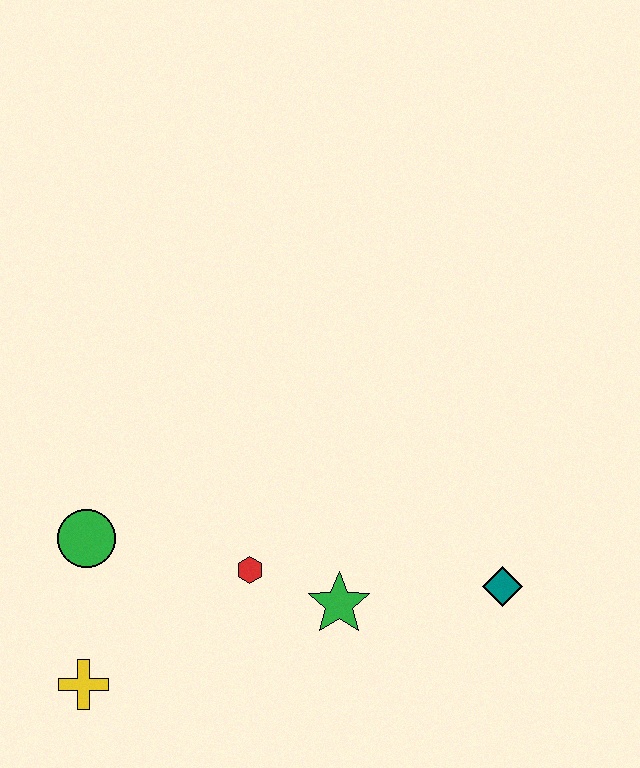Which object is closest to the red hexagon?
The green star is closest to the red hexagon.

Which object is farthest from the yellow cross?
The teal diamond is farthest from the yellow cross.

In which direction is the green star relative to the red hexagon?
The green star is to the right of the red hexagon.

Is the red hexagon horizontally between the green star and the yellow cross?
Yes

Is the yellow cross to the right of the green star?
No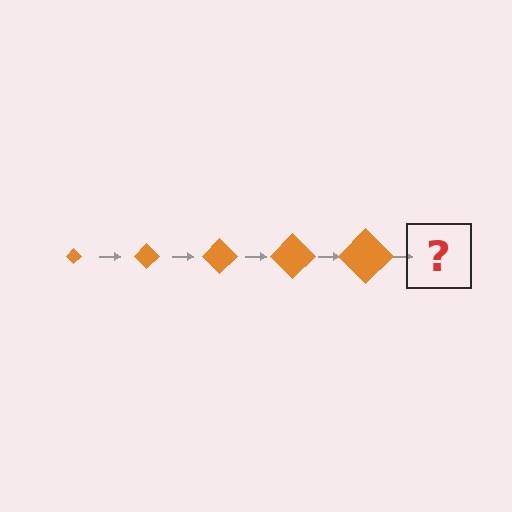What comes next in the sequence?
The next element should be an orange diamond, larger than the previous one.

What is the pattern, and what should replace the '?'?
The pattern is that the diamond gets progressively larger each step. The '?' should be an orange diamond, larger than the previous one.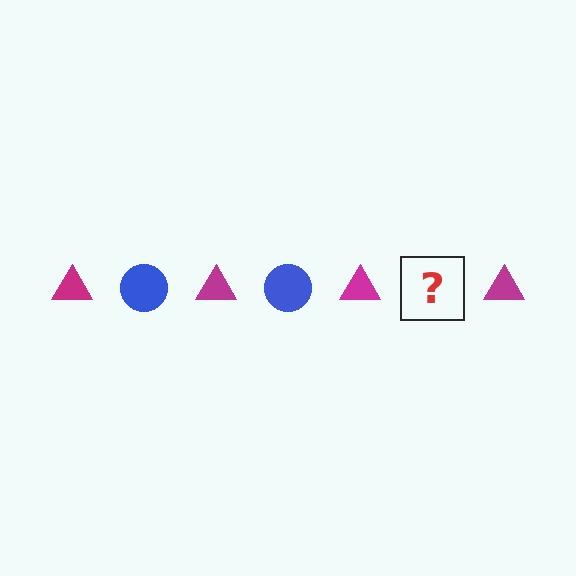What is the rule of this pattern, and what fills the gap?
The rule is that the pattern alternates between magenta triangle and blue circle. The gap should be filled with a blue circle.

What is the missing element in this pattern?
The missing element is a blue circle.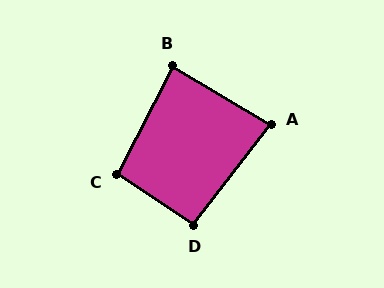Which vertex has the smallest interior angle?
A, at approximately 83 degrees.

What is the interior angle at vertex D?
Approximately 94 degrees (approximately right).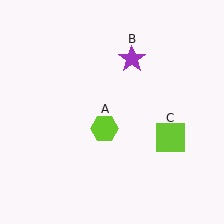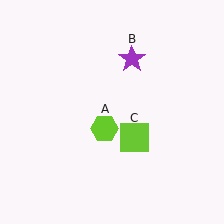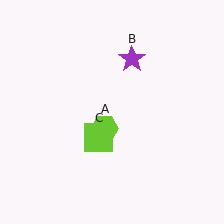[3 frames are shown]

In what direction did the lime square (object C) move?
The lime square (object C) moved left.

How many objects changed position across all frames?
1 object changed position: lime square (object C).